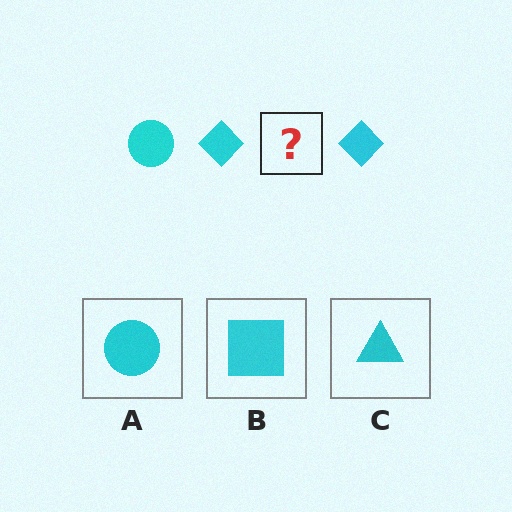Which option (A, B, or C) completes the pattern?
A.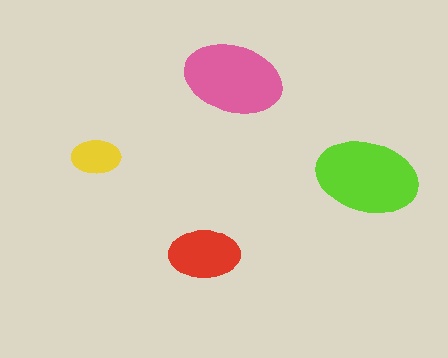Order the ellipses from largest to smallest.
the lime one, the pink one, the red one, the yellow one.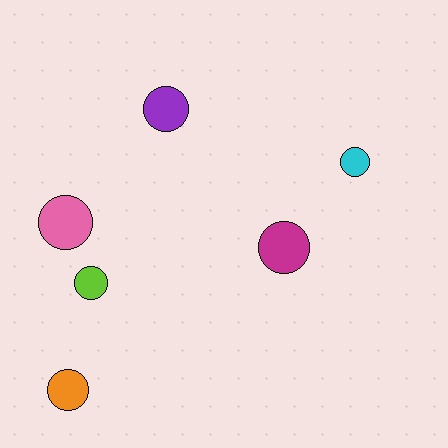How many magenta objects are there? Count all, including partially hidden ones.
There is 1 magenta object.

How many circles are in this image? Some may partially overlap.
There are 6 circles.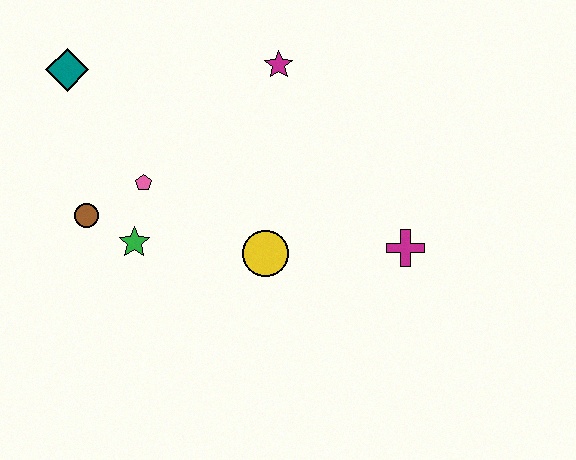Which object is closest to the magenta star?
The pink pentagon is closest to the magenta star.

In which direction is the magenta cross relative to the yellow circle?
The magenta cross is to the right of the yellow circle.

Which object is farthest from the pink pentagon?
The magenta cross is farthest from the pink pentagon.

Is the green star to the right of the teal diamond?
Yes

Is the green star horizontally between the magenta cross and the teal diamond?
Yes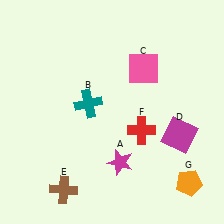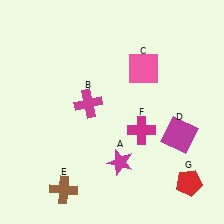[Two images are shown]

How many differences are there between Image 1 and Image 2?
There are 3 differences between the two images.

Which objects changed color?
B changed from teal to magenta. F changed from red to magenta. G changed from orange to red.